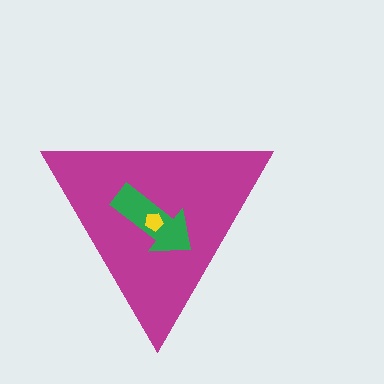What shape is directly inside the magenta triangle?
The green arrow.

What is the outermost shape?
The magenta triangle.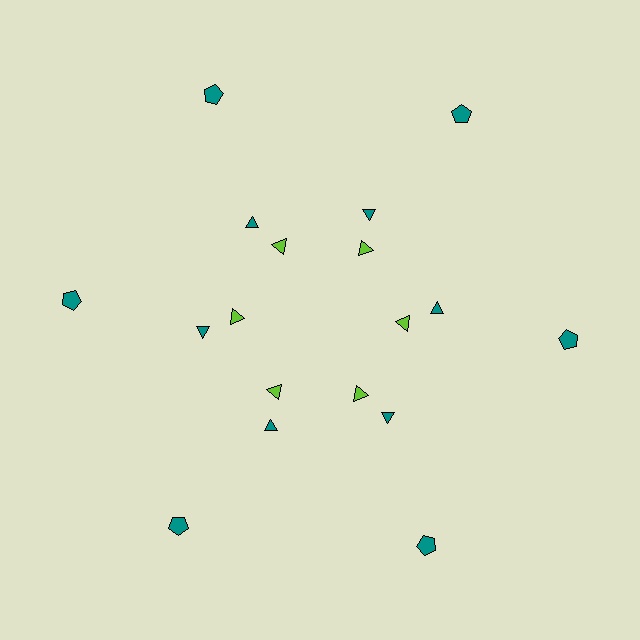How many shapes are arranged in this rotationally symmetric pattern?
There are 18 shapes, arranged in 6 groups of 3.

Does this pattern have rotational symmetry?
Yes, this pattern has 6-fold rotational symmetry. It looks the same after rotating 60 degrees around the center.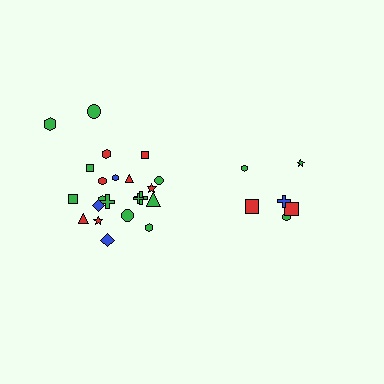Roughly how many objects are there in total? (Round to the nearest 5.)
Roughly 30 objects in total.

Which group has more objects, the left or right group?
The left group.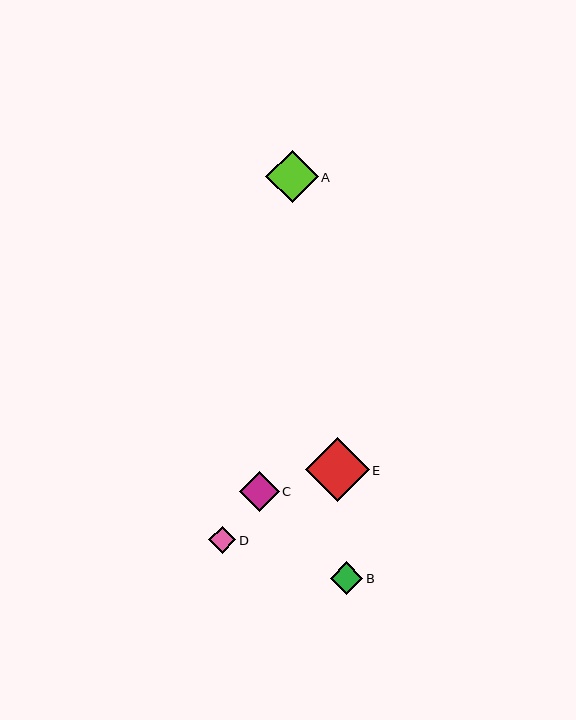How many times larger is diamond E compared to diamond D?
Diamond E is approximately 2.4 times the size of diamond D.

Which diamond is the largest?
Diamond E is the largest with a size of approximately 64 pixels.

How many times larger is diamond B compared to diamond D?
Diamond B is approximately 1.2 times the size of diamond D.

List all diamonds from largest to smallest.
From largest to smallest: E, A, C, B, D.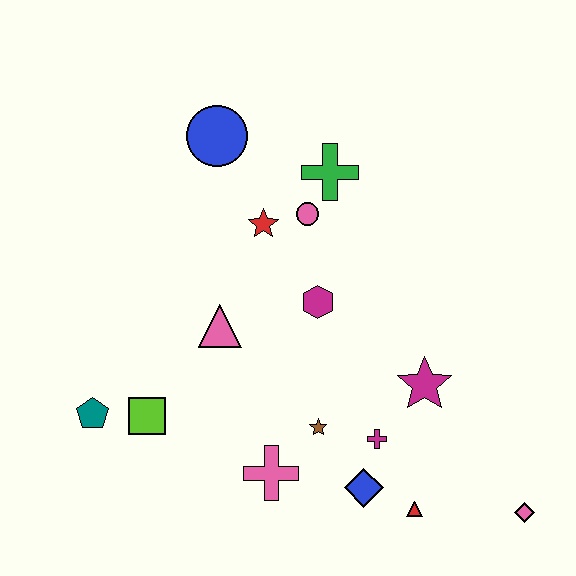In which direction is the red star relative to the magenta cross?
The red star is above the magenta cross.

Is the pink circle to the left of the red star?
No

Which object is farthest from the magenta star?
The teal pentagon is farthest from the magenta star.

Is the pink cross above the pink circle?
No